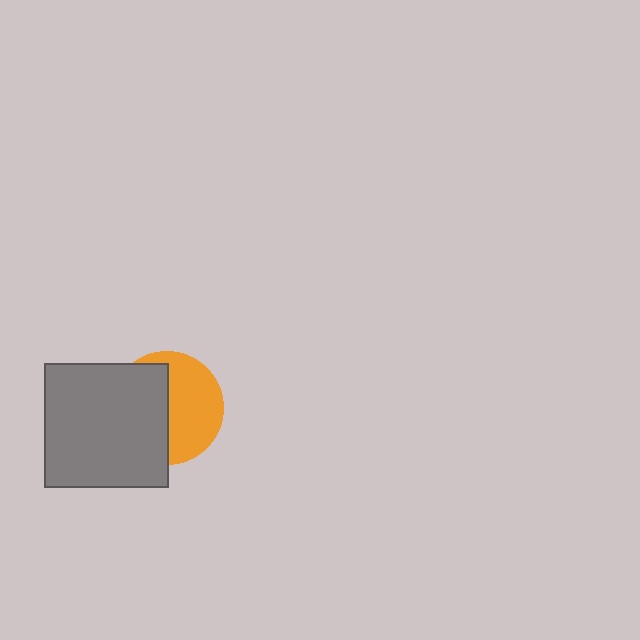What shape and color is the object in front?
The object in front is a gray square.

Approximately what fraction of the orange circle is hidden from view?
Roughly 50% of the orange circle is hidden behind the gray square.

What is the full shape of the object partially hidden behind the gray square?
The partially hidden object is an orange circle.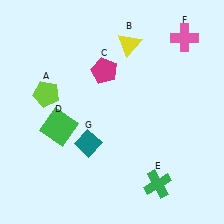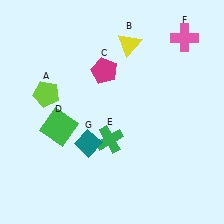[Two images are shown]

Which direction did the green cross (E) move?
The green cross (E) moved left.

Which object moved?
The green cross (E) moved left.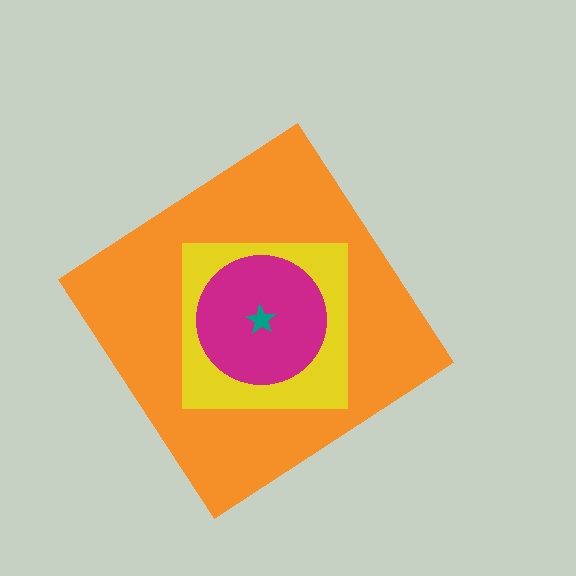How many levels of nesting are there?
4.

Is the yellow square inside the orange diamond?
Yes.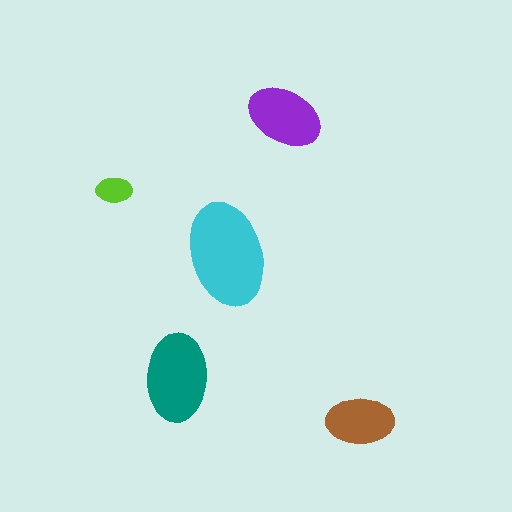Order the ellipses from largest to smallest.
the cyan one, the teal one, the purple one, the brown one, the lime one.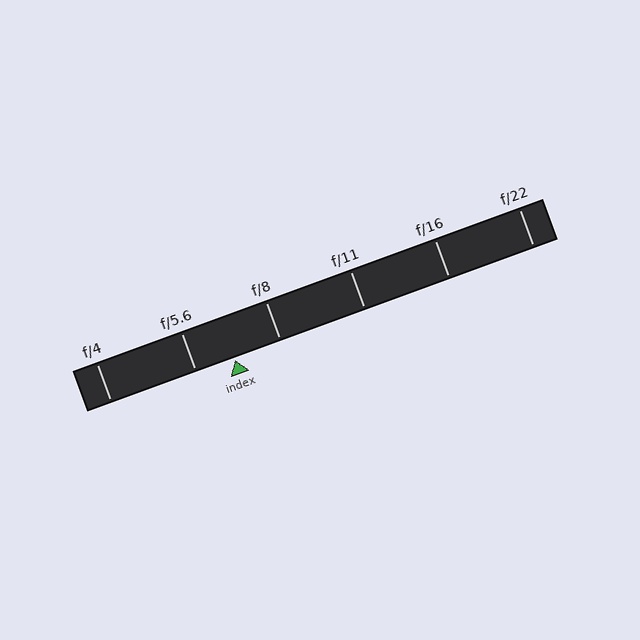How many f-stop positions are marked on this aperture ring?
There are 6 f-stop positions marked.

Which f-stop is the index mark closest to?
The index mark is closest to f/5.6.